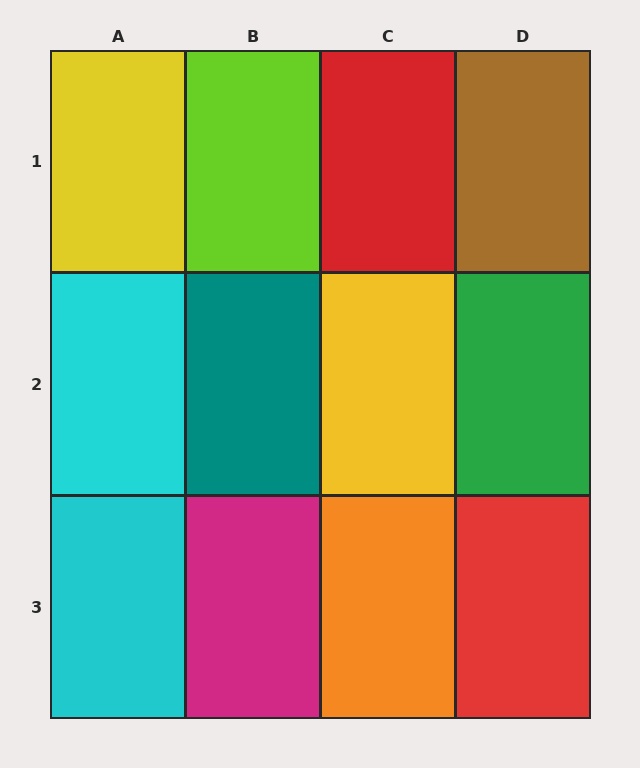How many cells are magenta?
1 cell is magenta.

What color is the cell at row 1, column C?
Red.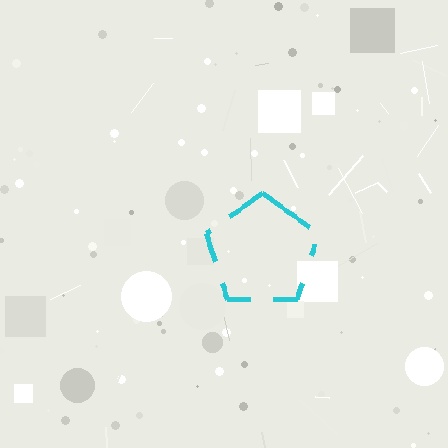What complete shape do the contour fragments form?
The contour fragments form a pentagon.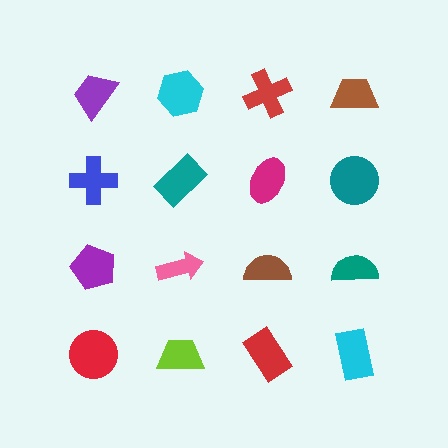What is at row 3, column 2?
A pink arrow.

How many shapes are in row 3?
4 shapes.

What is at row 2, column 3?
A magenta ellipse.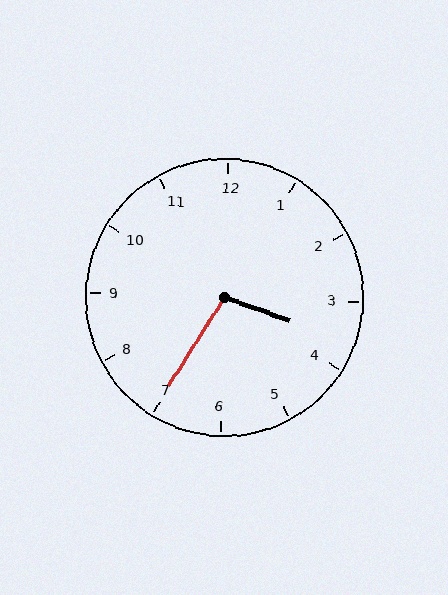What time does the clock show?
3:35.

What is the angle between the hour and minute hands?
Approximately 102 degrees.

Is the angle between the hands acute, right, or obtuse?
It is obtuse.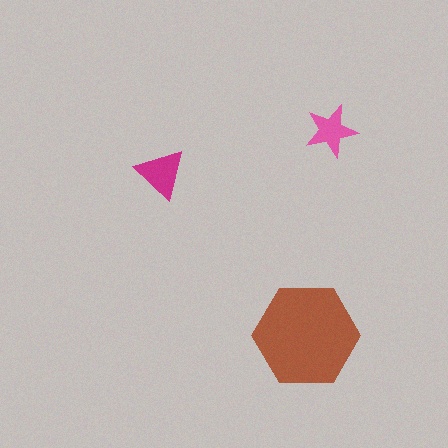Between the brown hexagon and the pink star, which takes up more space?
The brown hexagon.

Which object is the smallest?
The pink star.